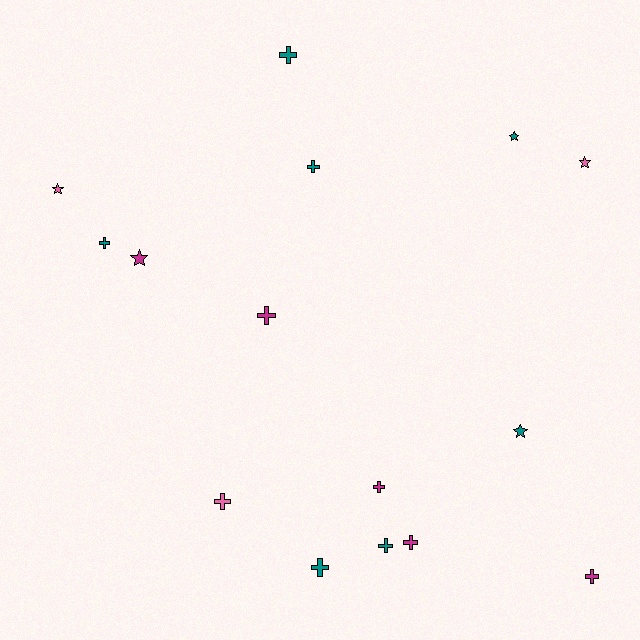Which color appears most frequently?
Teal, with 7 objects.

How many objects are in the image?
There are 15 objects.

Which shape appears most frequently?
Cross, with 10 objects.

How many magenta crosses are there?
There are 4 magenta crosses.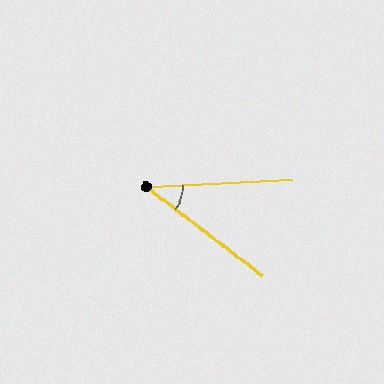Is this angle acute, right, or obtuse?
It is acute.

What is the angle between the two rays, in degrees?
Approximately 40 degrees.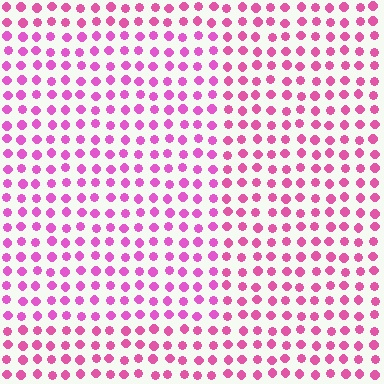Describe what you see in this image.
The image is filled with small pink elements in a uniform arrangement. A rectangle-shaped region is visible where the elements are tinted to a slightly different hue, forming a subtle color boundary.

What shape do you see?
I see a rectangle.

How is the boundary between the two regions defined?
The boundary is defined purely by a slight shift in hue (about 16 degrees). Spacing, size, and orientation are identical on both sides.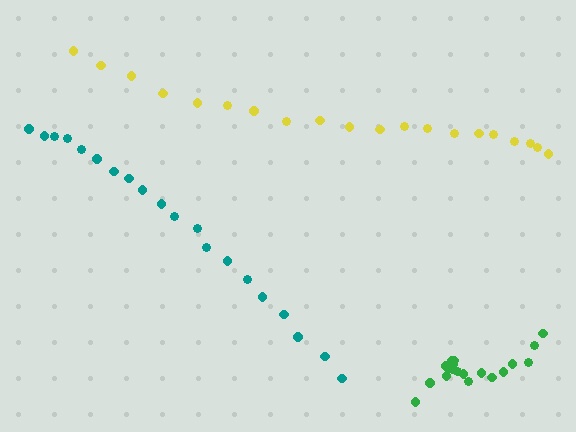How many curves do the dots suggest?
There are 3 distinct paths.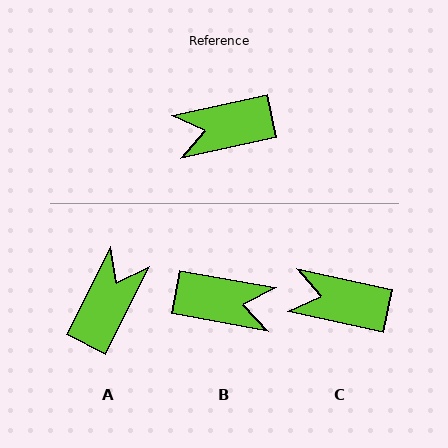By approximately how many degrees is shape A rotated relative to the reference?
Approximately 129 degrees clockwise.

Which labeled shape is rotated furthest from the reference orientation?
B, about 157 degrees away.